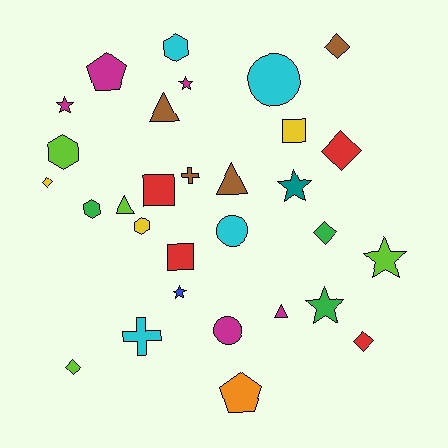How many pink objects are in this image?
There are no pink objects.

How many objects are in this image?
There are 30 objects.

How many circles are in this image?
There are 3 circles.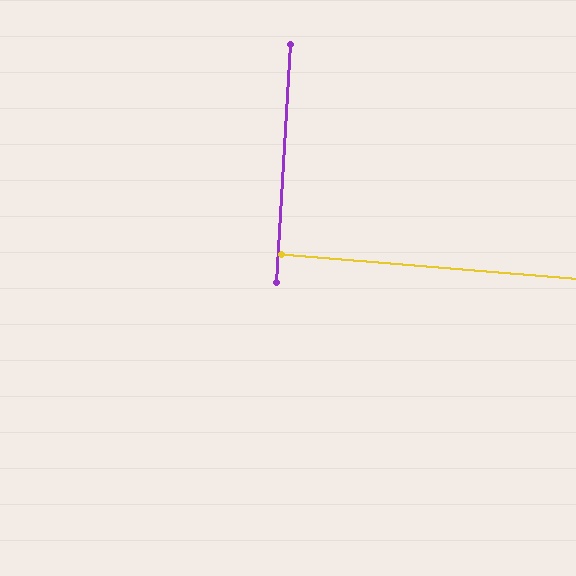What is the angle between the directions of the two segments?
Approximately 89 degrees.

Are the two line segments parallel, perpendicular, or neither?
Perpendicular — they meet at approximately 89°.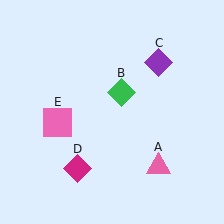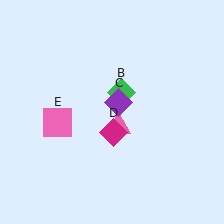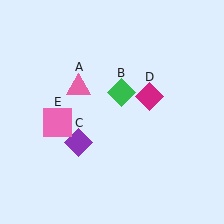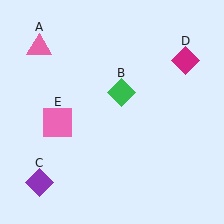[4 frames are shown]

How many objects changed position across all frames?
3 objects changed position: pink triangle (object A), purple diamond (object C), magenta diamond (object D).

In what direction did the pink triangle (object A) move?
The pink triangle (object A) moved up and to the left.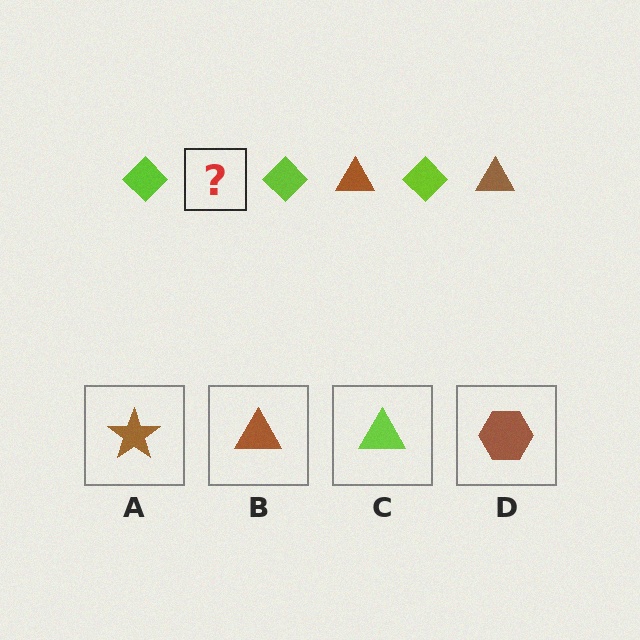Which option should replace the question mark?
Option B.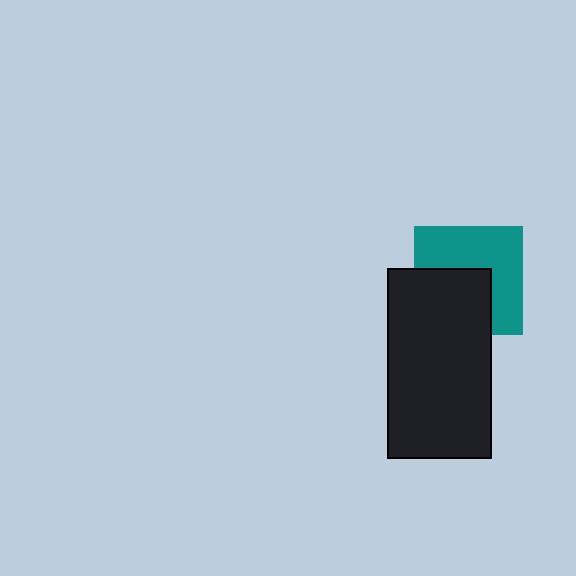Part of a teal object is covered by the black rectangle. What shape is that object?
It is a square.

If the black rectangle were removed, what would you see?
You would see the complete teal square.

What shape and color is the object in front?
The object in front is a black rectangle.